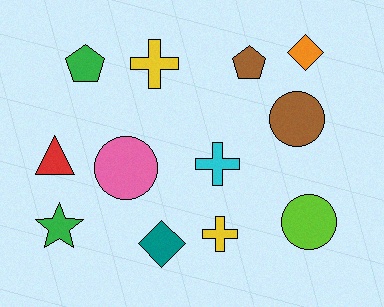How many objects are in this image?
There are 12 objects.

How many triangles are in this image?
There is 1 triangle.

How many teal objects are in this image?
There is 1 teal object.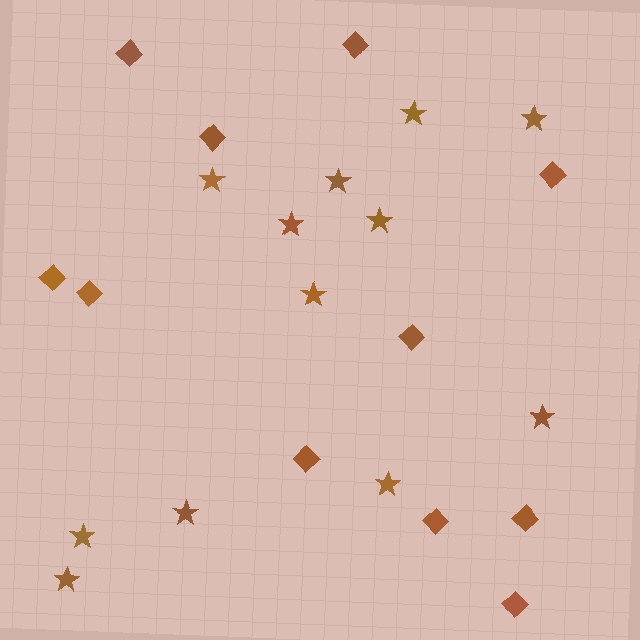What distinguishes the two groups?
There are 2 groups: one group of stars (12) and one group of diamonds (11).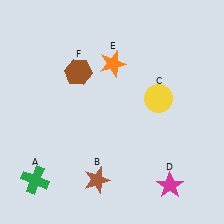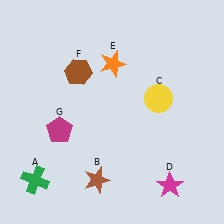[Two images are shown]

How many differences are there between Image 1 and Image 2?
There is 1 difference between the two images.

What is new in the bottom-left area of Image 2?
A magenta pentagon (G) was added in the bottom-left area of Image 2.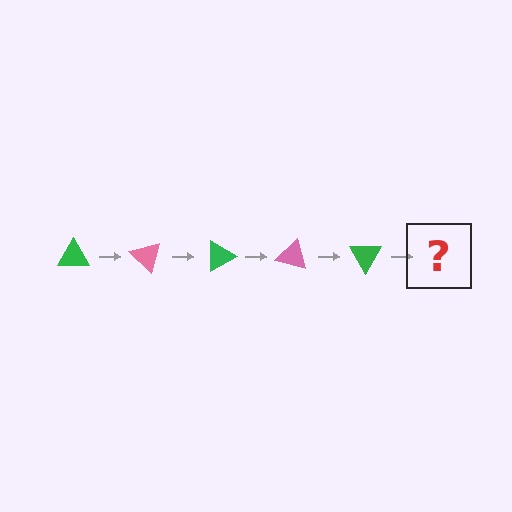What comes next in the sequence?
The next element should be a pink triangle, rotated 225 degrees from the start.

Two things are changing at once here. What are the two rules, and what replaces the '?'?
The two rules are that it rotates 45 degrees each step and the color cycles through green and pink. The '?' should be a pink triangle, rotated 225 degrees from the start.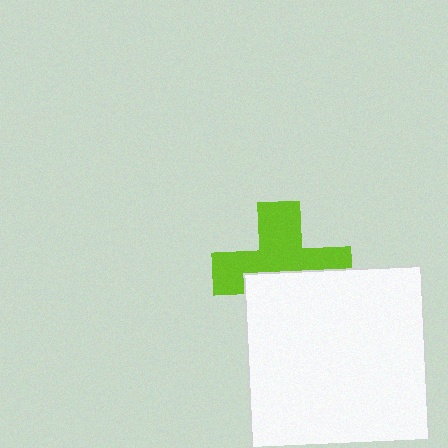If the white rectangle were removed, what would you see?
You would see the complete lime cross.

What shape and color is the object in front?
The object in front is a white rectangle.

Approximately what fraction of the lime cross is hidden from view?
Roughly 43% of the lime cross is hidden behind the white rectangle.